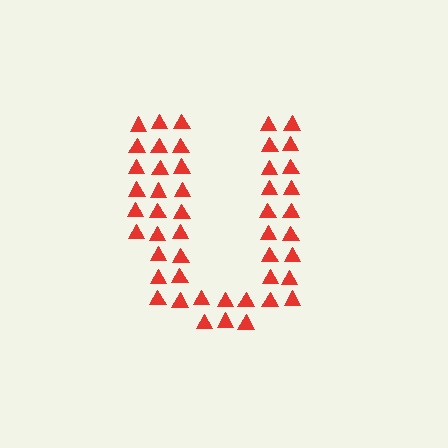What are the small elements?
The small elements are triangles.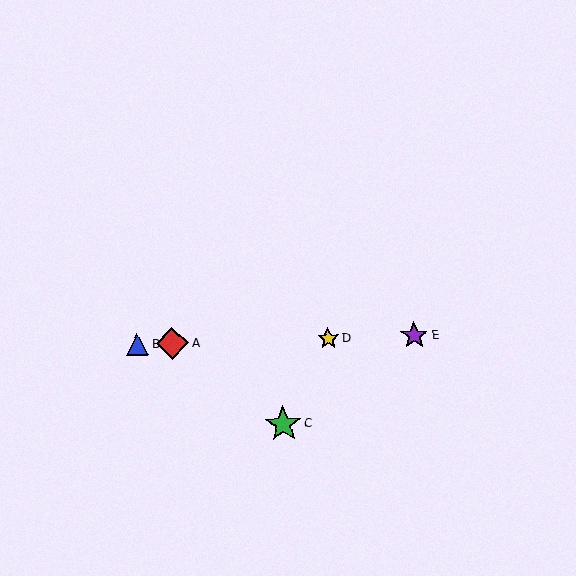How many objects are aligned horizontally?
4 objects (A, B, D, E) are aligned horizontally.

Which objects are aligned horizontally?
Objects A, B, D, E are aligned horizontally.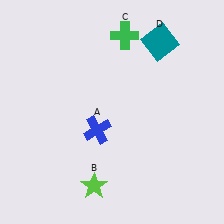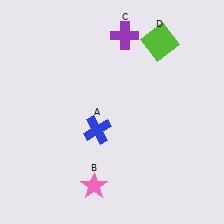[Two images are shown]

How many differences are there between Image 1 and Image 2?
There are 3 differences between the two images.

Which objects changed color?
B changed from lime to pink. C changed from green to purple. D changed from teal to lime.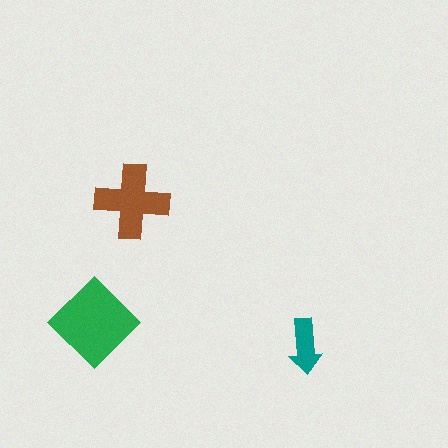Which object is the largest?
The green diamond.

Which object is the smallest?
The teal arrow.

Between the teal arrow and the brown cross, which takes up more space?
The brown cross.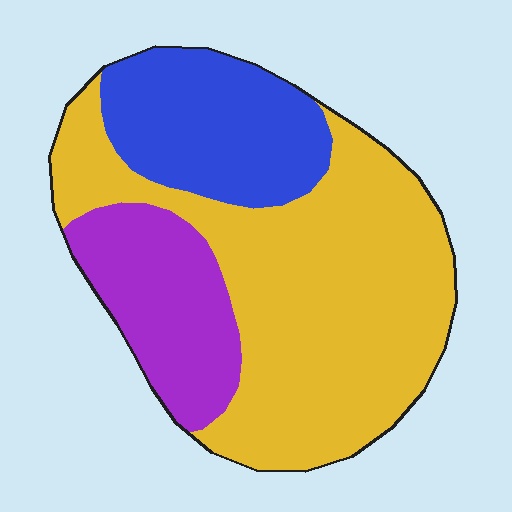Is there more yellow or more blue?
Yellow.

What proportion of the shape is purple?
Purple covers 20% of the shape.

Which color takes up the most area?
Yellow, at roughly 55%.